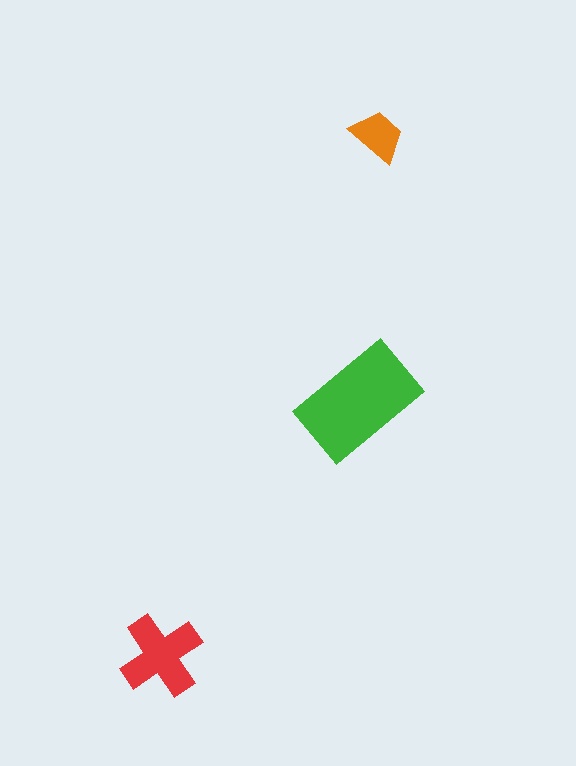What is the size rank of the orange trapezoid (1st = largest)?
3rd.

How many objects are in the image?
There are 3 objects in the image.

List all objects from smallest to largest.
The orange trapezoid, the red cross, the green rectangle.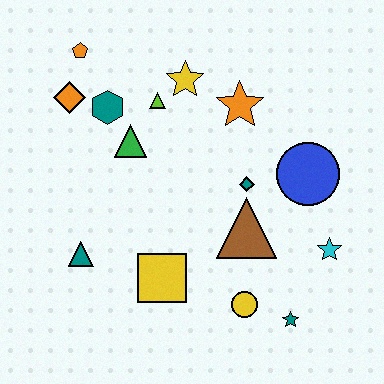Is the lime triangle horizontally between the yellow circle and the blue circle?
No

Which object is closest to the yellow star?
The lime triangle is closest to the yellow star.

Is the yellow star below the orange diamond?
No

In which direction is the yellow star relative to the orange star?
The yellow star is to the left of the orange star.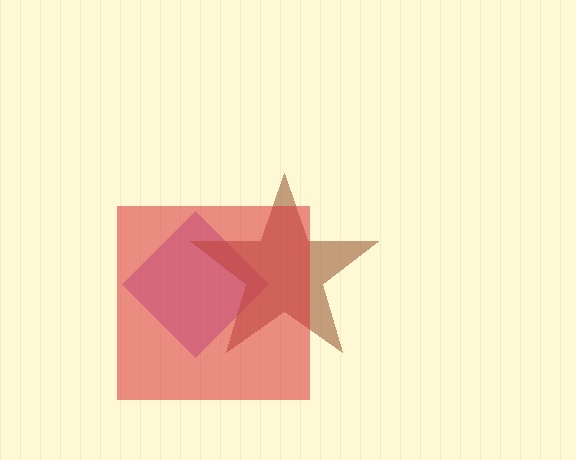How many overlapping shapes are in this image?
There are 3 overlapping shapes in the image.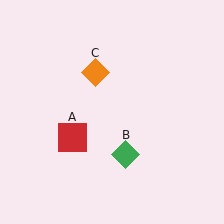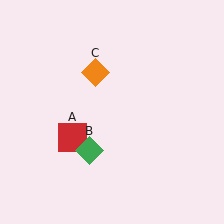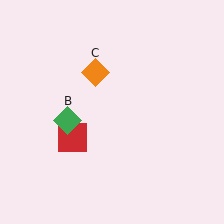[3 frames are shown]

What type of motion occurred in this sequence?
The green diamond (object B) rotated clockwise around the center of the scene.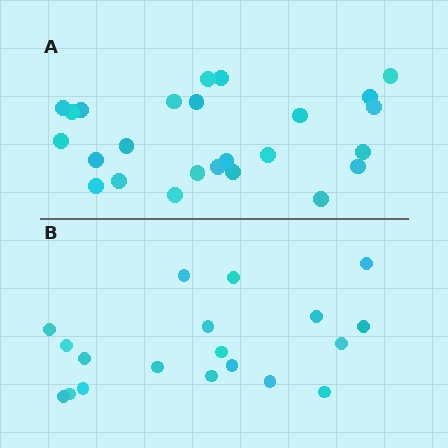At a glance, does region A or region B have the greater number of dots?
Region A (the top region) has more dots.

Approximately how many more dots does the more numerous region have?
Region A has about 6 more dots than region B.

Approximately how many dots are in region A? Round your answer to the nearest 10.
About 20 dots. (The exact count is 25, which rounds to 20.)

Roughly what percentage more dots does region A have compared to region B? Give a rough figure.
About 30% more.